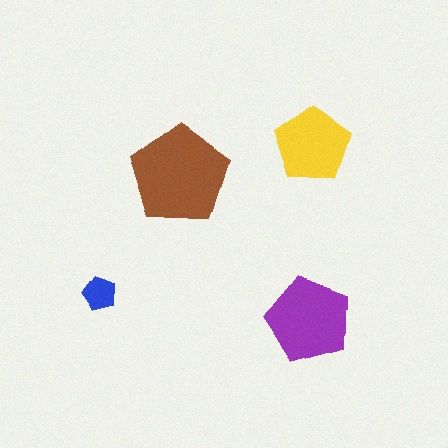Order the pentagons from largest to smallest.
the brown one, the purple one, the yellow one, the blue one.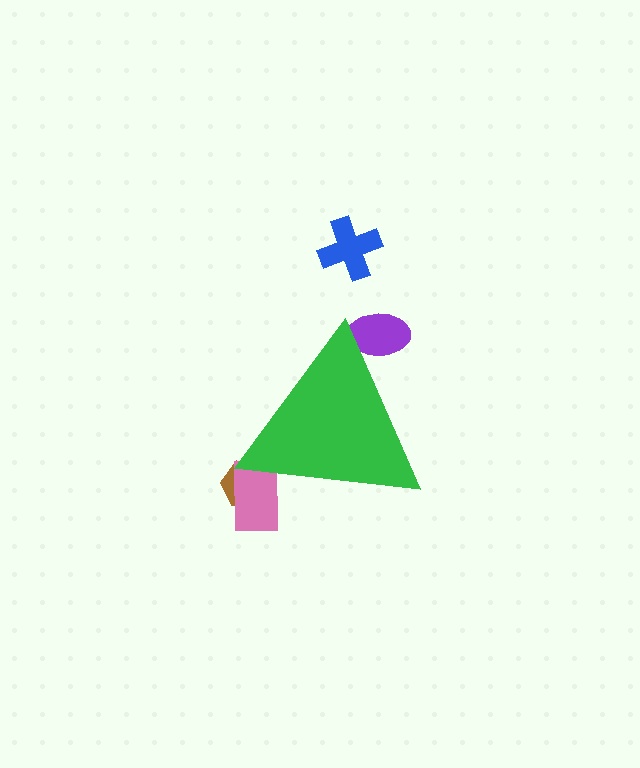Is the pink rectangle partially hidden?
Yes, the pink rectangle is partially hidden behind the green triangle.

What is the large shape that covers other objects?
A green triangle.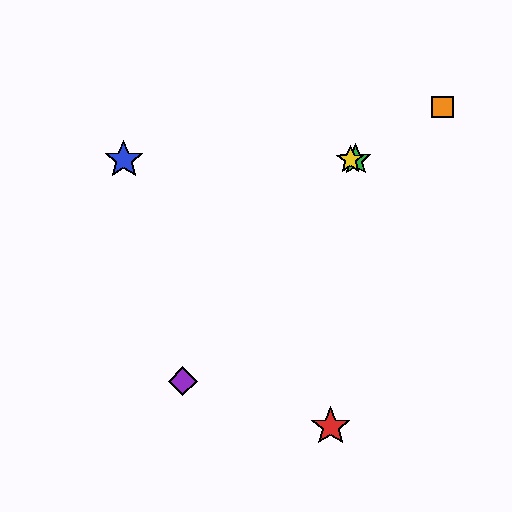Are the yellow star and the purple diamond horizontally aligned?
No, the yellow star is at y≈160 and the purple diamond is at y≈381.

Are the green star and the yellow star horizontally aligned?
Yes, both are at y≈160.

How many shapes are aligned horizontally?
3 shapes (the blue star, the green star, the yellow star) are aligned horizontally.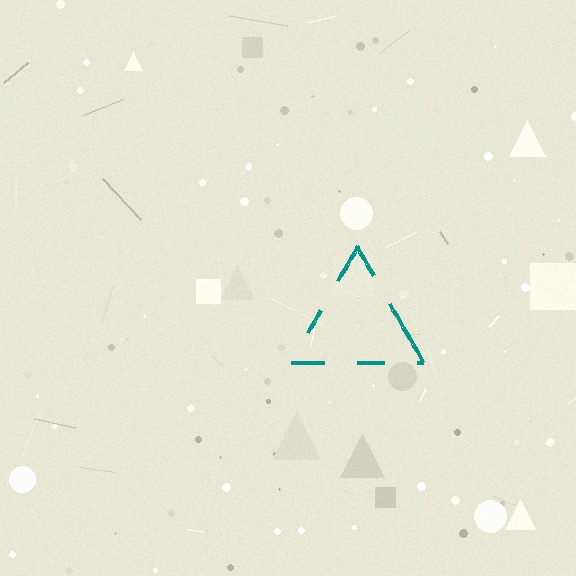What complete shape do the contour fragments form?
The contour fragments form a triangle.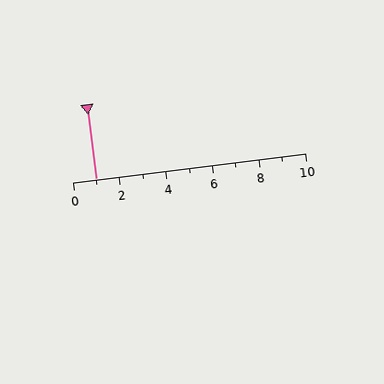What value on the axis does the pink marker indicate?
The marker indicates approximately 1.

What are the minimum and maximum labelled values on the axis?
The axis runs from 0 to 10.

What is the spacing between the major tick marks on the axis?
The major ticks are spaced 2 apart.